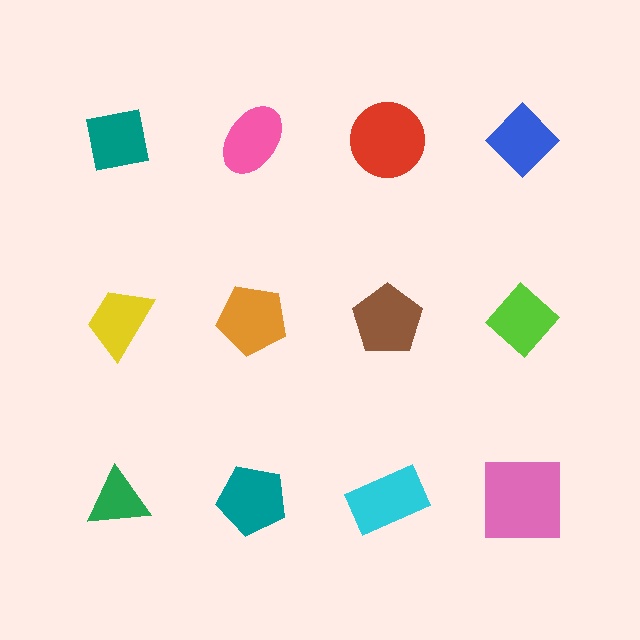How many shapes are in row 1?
4 shapes.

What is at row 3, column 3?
A cyan rectangle.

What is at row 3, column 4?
A pink square.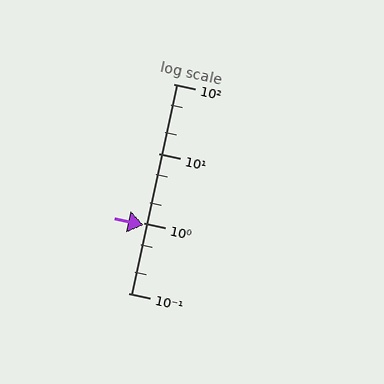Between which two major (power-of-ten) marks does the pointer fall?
The pointer is between 0.1 and 1.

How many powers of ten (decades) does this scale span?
The scale spans 3 decades, from 0.1 to 100.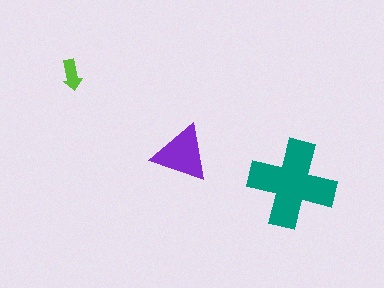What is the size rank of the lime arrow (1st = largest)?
3rd.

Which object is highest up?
The lime arrow is topmost.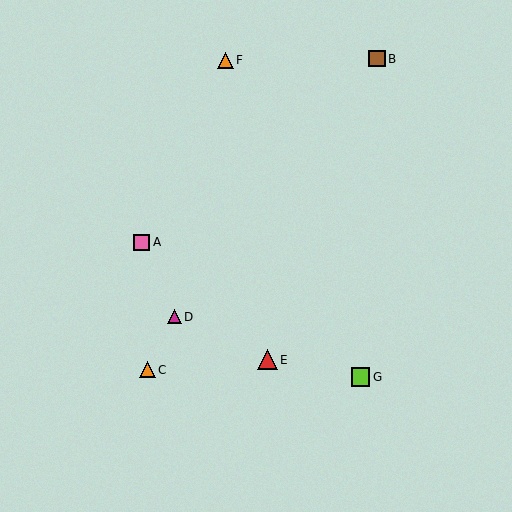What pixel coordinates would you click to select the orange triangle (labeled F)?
Click at (225, 60) to select the orange triangle F.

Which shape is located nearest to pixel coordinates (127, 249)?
The pink square (labeled A) at (142, 242) is nearest to that location.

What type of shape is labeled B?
Shape B is a brown square.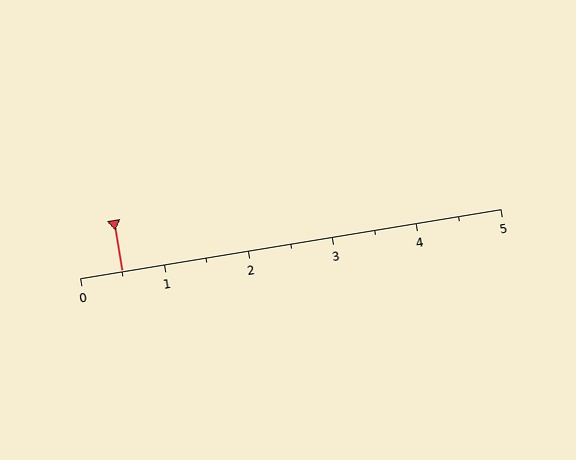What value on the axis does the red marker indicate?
The marker indicates approximately 0.5.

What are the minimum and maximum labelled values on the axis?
The axis runs from 0 to 5.